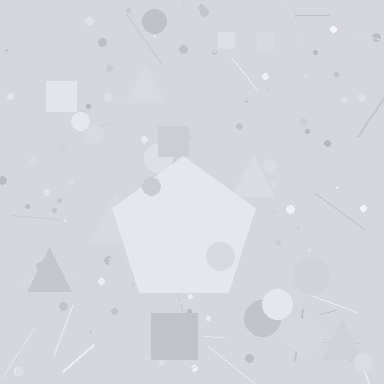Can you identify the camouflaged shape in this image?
The camouflaged shape is a pentagon.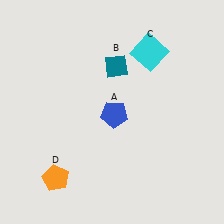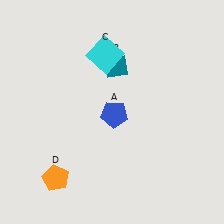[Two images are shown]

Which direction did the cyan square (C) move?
The cyan square (C) moved left.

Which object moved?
The cyan square (C) moved left.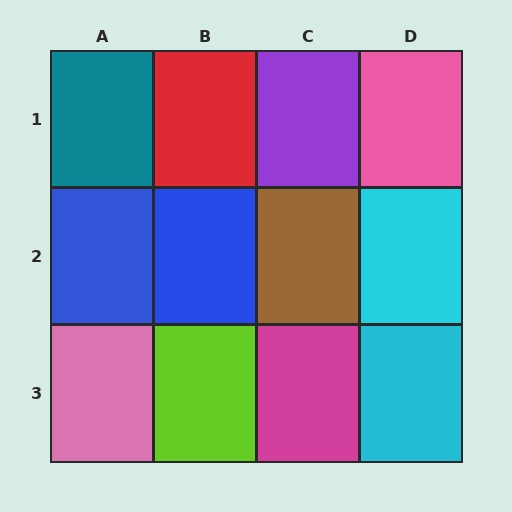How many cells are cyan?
2 cells are cyan.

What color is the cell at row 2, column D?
Cyan.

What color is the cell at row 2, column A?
Blue.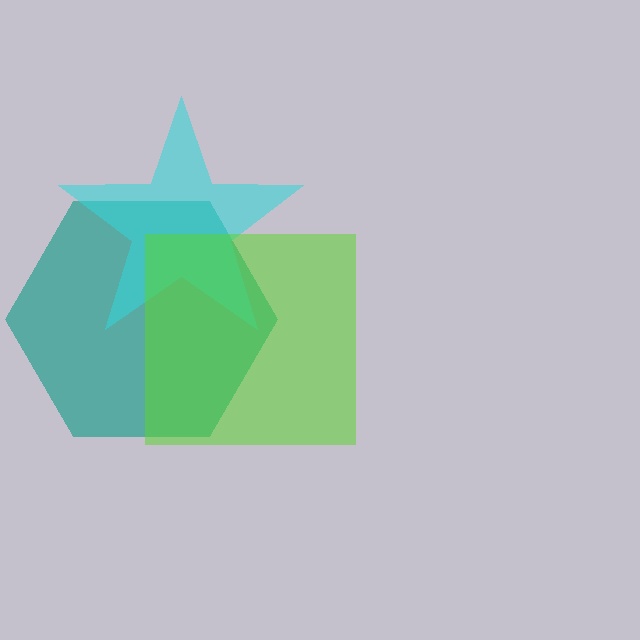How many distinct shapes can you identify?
There are 3 distinct shapes: a teal hexagon, a cyan star, a lime square.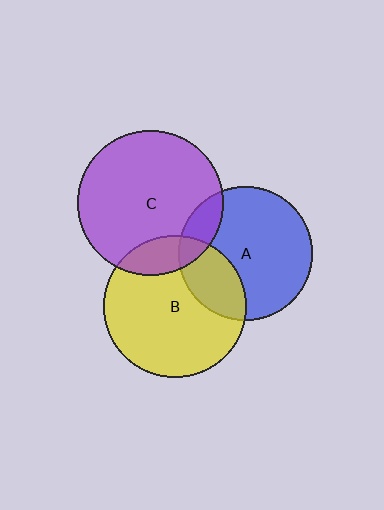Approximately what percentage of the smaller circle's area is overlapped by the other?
Approximately 15%.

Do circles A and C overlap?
Yes.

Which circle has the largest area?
Circle C (purple).